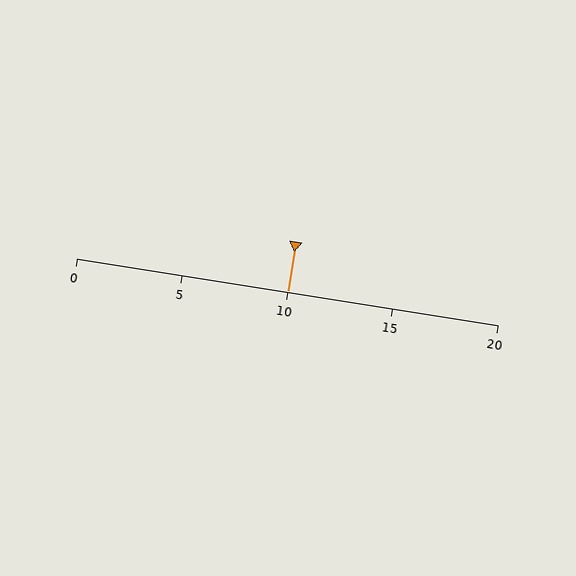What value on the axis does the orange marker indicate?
The marker indicates approximately 10.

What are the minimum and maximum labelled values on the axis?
The axis runs from 0 to 20.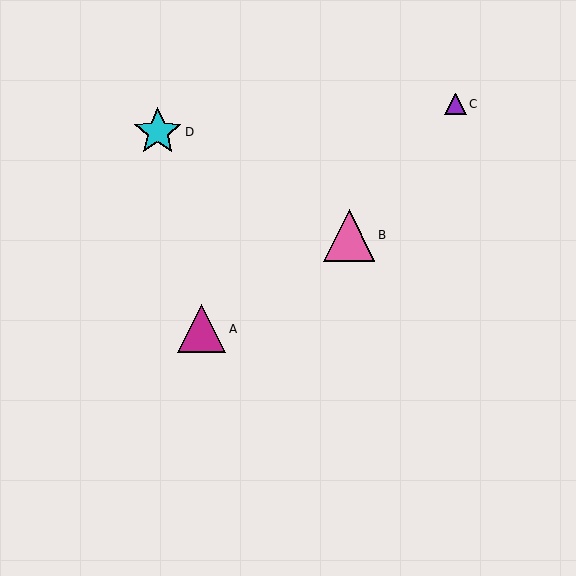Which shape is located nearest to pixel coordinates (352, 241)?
The pink triangle (labeled B) at (349, 235) is nearest to that location.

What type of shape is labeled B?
Shape B is a pink triangle.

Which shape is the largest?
The pink triangle (labeled B) is the largest.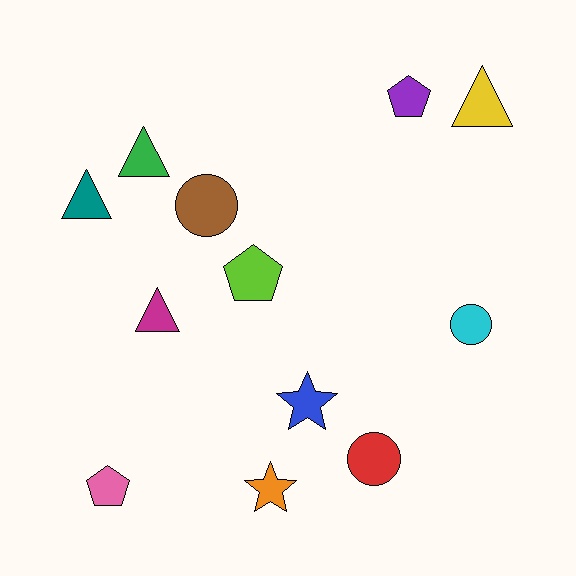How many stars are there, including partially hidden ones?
There are 2 stars.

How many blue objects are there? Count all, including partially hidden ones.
There is 1 blue object.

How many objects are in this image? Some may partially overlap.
There are 12 objects.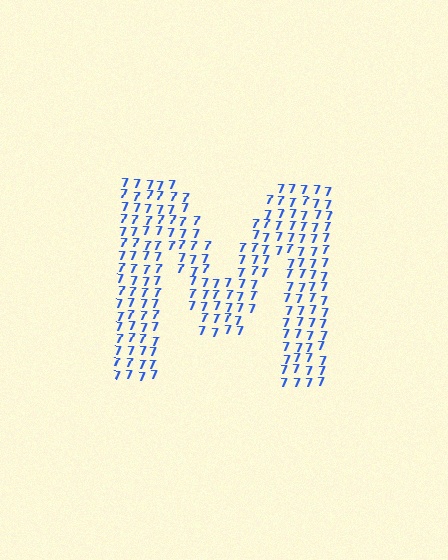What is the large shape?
The large shape is the letter M.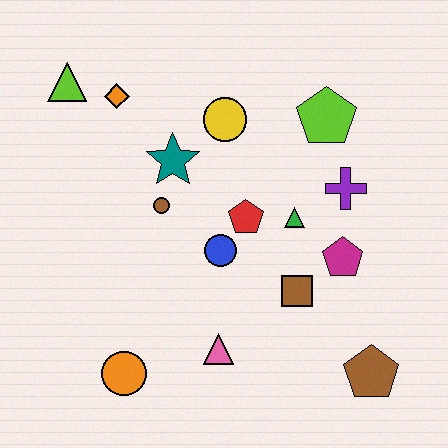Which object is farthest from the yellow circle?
The brown pentagon is farthest from the yellow circle.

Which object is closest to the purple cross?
The green triangle is closest to the purple cross.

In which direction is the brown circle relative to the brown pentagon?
The brown circle is to the left of the brown pentagon.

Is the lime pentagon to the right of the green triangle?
Yes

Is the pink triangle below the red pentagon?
Yes